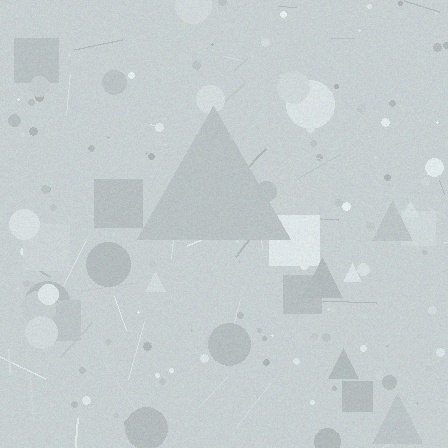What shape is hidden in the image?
A triangle is hidden in the image.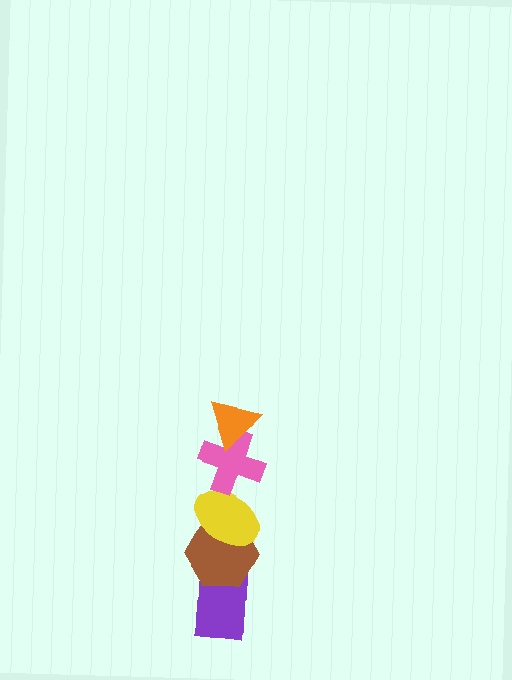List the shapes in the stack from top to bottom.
From top to bottom: the orange triangle, the pink cross, the yellow ellipse, the brown hexagon, the purple rectangle.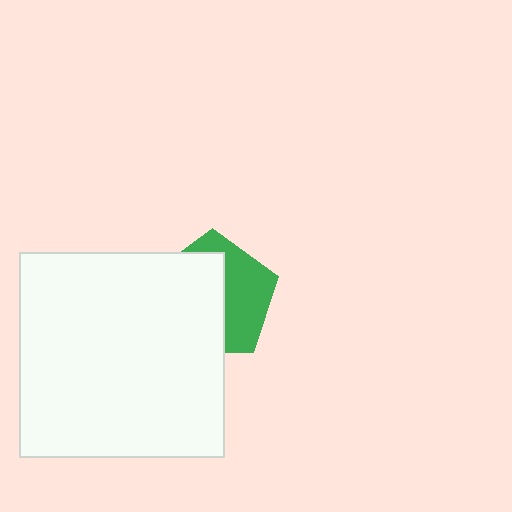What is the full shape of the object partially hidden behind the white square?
The partially hidden object is a green pentagon.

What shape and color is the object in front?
The object in front is a white square.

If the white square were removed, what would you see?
You would see the complete green pentagon.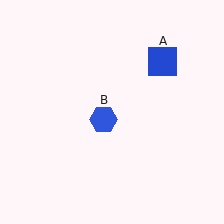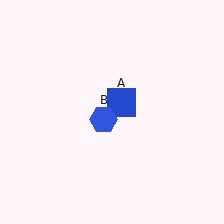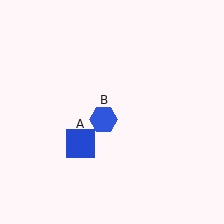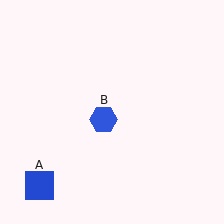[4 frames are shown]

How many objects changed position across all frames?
1 object changed position: blue square (object A).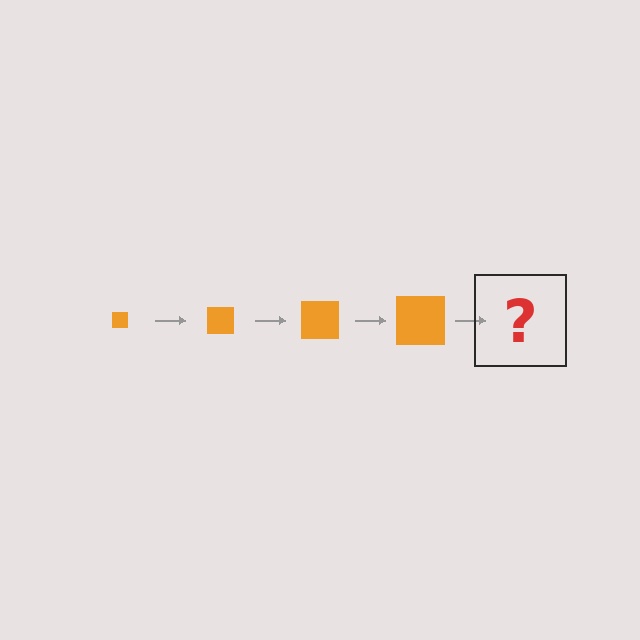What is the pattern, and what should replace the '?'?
The pattern is that the square gets progressively larger each step. The '?' should be an orange square, larger than the previous one.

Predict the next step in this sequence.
The next step is an orange square, larger than the previous one.